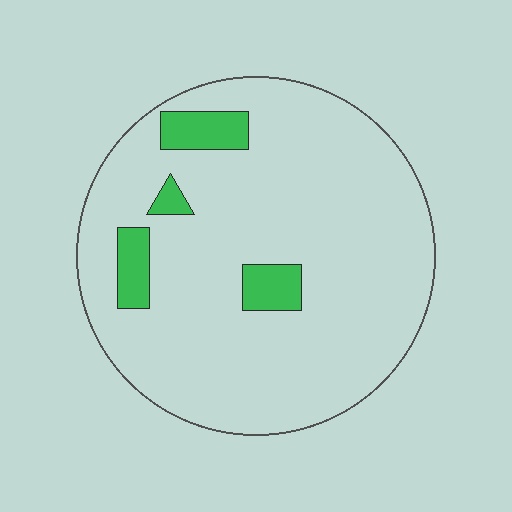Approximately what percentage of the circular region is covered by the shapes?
Approximately 10%.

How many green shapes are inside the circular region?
4.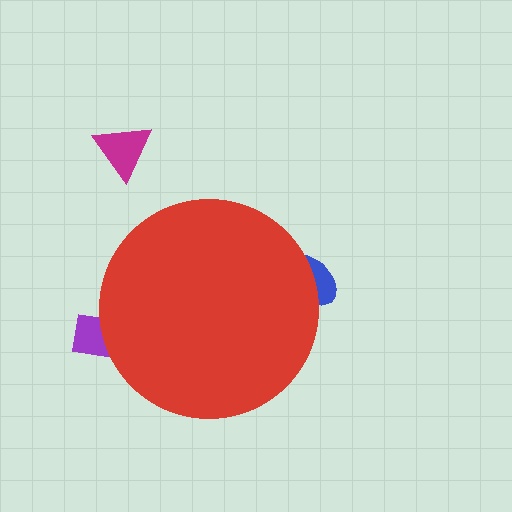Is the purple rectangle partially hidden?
Yes, the purple rectangle is partially hidden behind the red circle.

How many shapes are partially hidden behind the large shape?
2 shapes are partially hidden.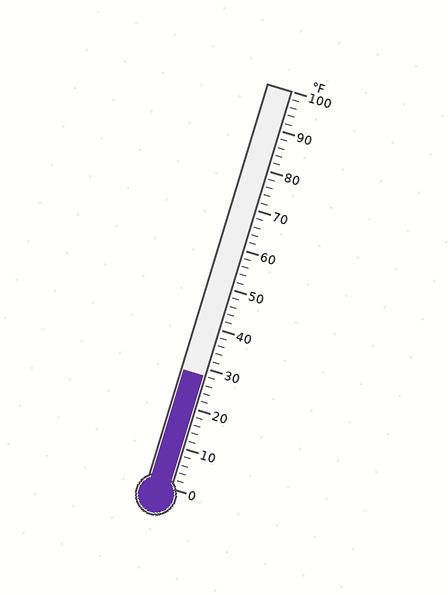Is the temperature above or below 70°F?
The temperature is below 70°F.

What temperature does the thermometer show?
The thermometer shows approximately 28°F.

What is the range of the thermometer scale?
The thermometer scale ranges from 0°F to 100°F.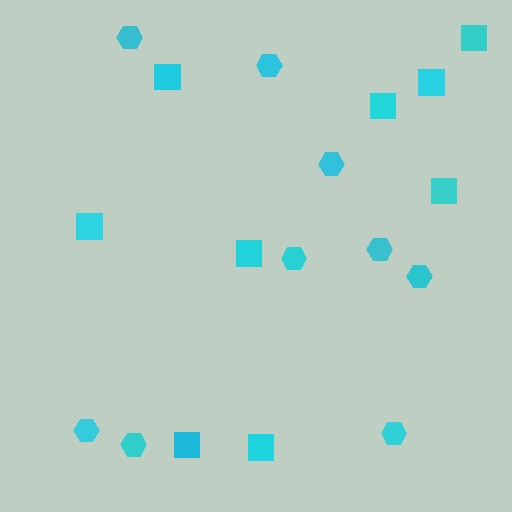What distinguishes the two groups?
There are 2 groups: one group of squares (9) and one group of hexagons (9).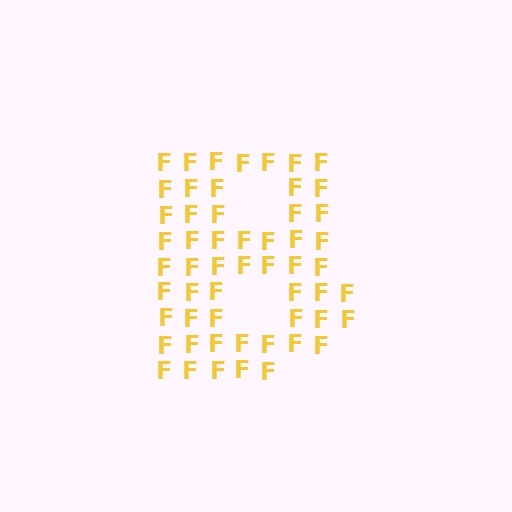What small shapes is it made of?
It is made of small letter F's.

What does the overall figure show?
The overall figure shows the letter B.